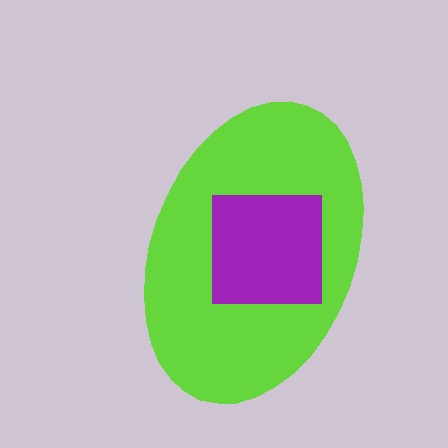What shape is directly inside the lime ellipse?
The purple square.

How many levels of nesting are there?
2.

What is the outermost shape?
The lime ellipse.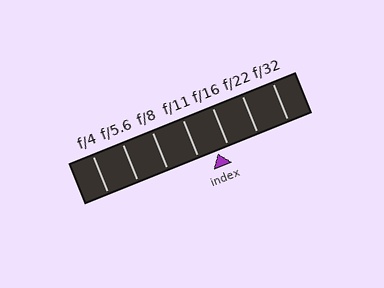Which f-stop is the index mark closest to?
The index mark is closest to f/16.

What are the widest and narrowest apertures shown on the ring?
The widest aperture shown is f/4 and the narrowest is f/32.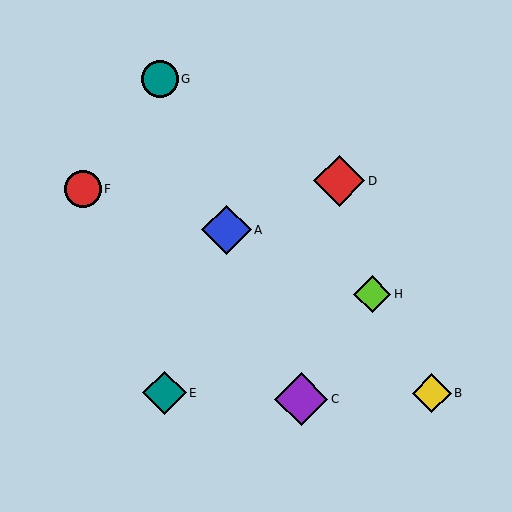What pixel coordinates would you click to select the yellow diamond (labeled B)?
Click at (432, 393) to select the yellow diamond B.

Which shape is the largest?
The purple diamond (labeled C) is the largest.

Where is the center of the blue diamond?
The center of the blue diamond is at (226, 230).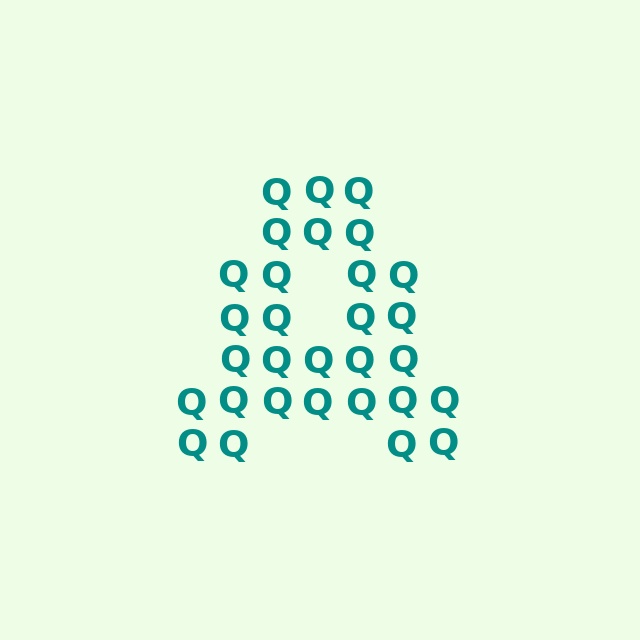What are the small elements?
The small elements are letter Q's.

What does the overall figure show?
The overall figure shows the letter A.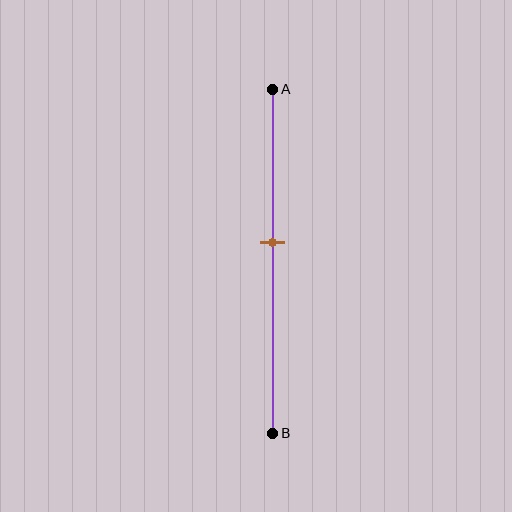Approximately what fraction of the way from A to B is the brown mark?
The brown mark is approximately 45% of the way from A to B.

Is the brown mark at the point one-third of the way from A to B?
No, the mark is at about 45% from A, not at the 33% one-third point.